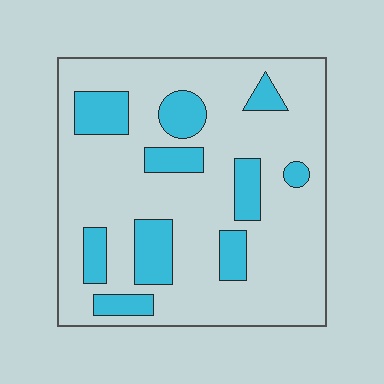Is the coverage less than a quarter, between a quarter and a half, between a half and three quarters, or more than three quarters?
Less than a quarter.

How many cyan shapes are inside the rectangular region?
10.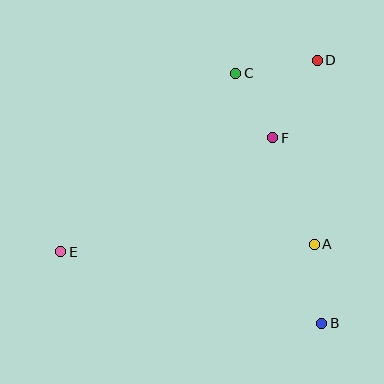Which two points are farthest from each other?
Points D and E are farthest from each other.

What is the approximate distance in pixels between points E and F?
The distance between E and F is approximately 241 pixels.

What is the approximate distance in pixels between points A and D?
The distance between A and D is approximately 184 pixels.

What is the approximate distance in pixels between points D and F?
The distance between D and F is approximately 89 pixels.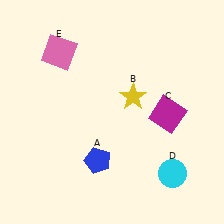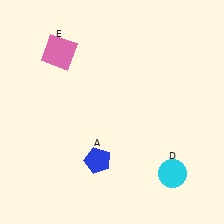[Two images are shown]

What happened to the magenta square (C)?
The magenta square (C) was removed in Image 2. It was in the bottom-right area of Image 1.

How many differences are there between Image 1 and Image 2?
There are 2 differences between the two images.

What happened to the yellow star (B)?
The yellow star (B) was removed in Image 2. It was in the top-right area of Image 1.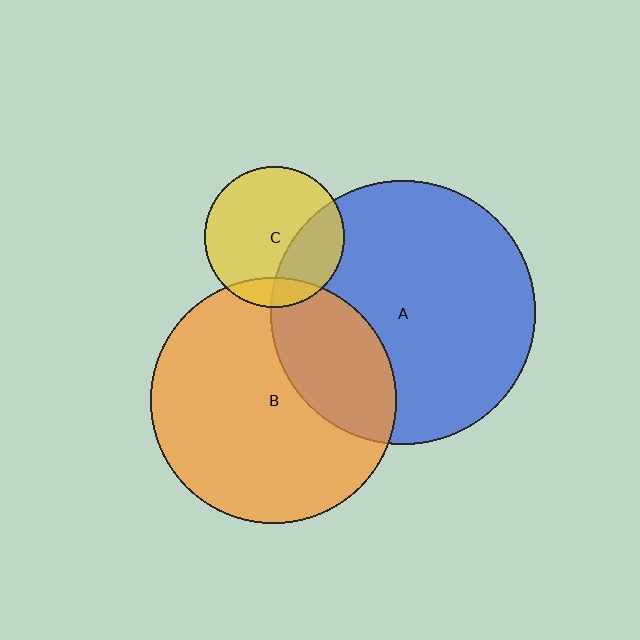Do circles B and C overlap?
Yes.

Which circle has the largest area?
Circle A (blue).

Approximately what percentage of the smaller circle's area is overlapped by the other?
Approximately 15%.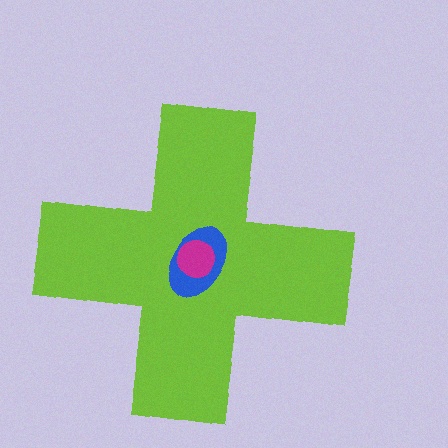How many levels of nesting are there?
3.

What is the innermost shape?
The magenta circle.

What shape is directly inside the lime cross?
The blue ellipse.